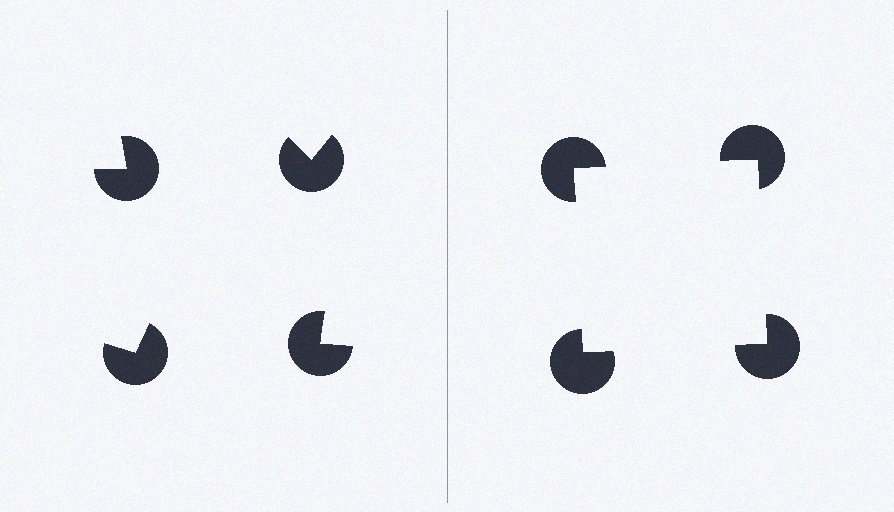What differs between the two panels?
The pac-man discs are positioned identically on both sides; only the wedge orientations differ. On the right they align to a square; on the left they are misaligned.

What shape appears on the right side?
An illusory square.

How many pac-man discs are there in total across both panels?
8 — 4 on each side.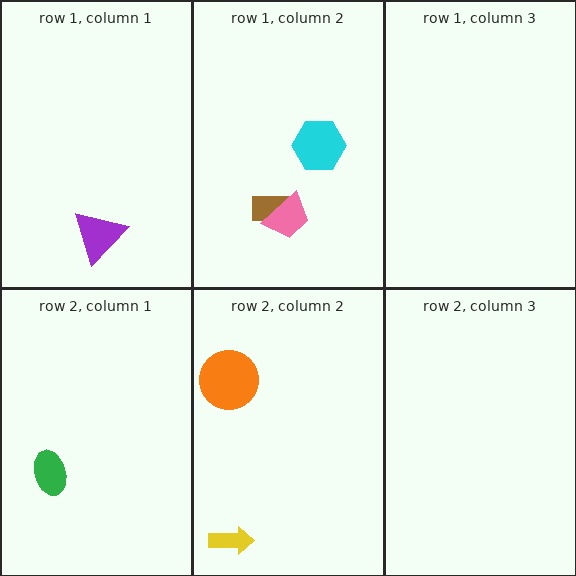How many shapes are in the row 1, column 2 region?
3.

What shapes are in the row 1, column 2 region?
The brown rectangle, the cyan hexagon, the pink trapezoid.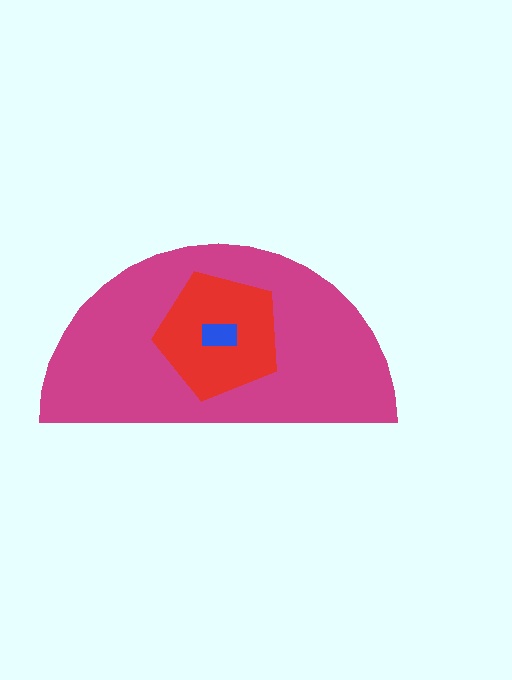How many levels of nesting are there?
3.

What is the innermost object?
The blue rectangle.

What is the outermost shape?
The magenta semicircle.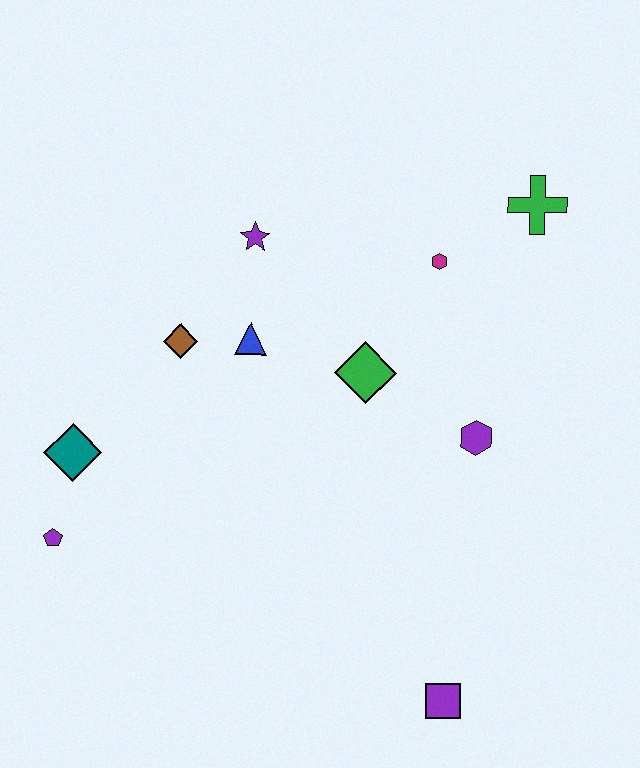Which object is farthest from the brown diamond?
The purple square is farthest from the brown diamond.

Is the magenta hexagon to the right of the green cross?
No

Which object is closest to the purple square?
The purple hexagon is closest to the purple square.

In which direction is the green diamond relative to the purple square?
The green diamond is above the purple square.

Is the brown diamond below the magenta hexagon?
Yes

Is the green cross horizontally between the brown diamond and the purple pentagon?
No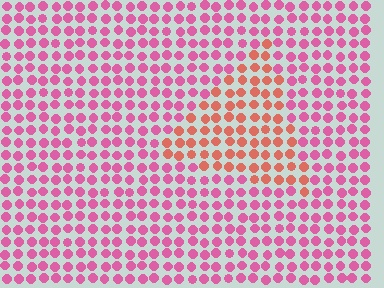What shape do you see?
I see a triangle.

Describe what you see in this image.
The image is filled with small pink elements in a uniform arrangement. A triangle-shaped region is visible where the elements are tinted to a slightly different hue, forming a subtle color boundary.